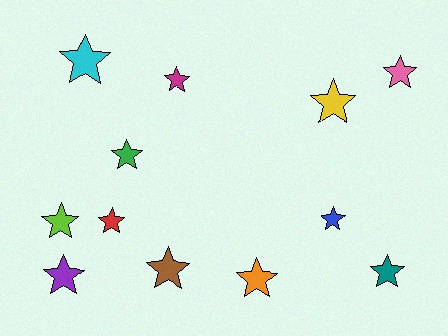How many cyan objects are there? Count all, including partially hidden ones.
There is 1 cyan object.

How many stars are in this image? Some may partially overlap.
There are 12 stars.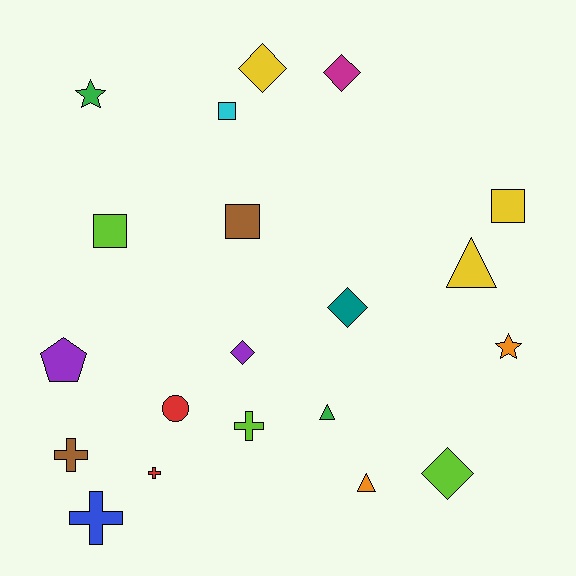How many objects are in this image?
There are 20 objects.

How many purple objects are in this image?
There are 2 purple objects.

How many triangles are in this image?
There are 3 triangles.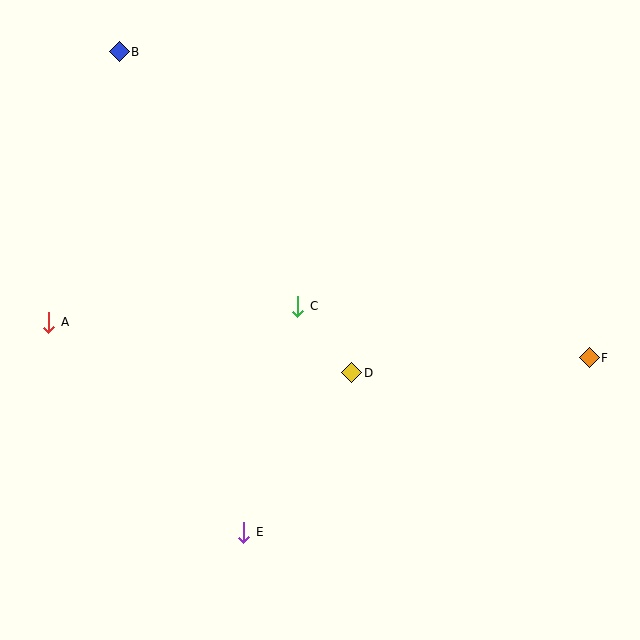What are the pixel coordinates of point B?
Point B is at (119, 52).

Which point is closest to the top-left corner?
Point B is closest to the top-left corner.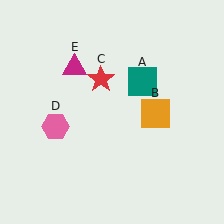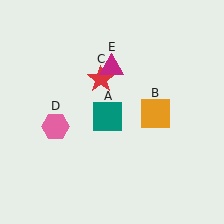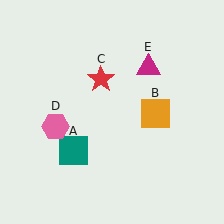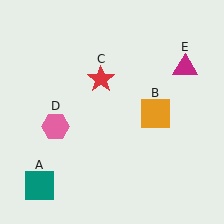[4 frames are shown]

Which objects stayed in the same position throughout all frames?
Orange square (object B) and red star (object C) and pink hexagon (object D) remained stationary.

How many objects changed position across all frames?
2 objects changed position: teal square (object A), magenta triangle (object E).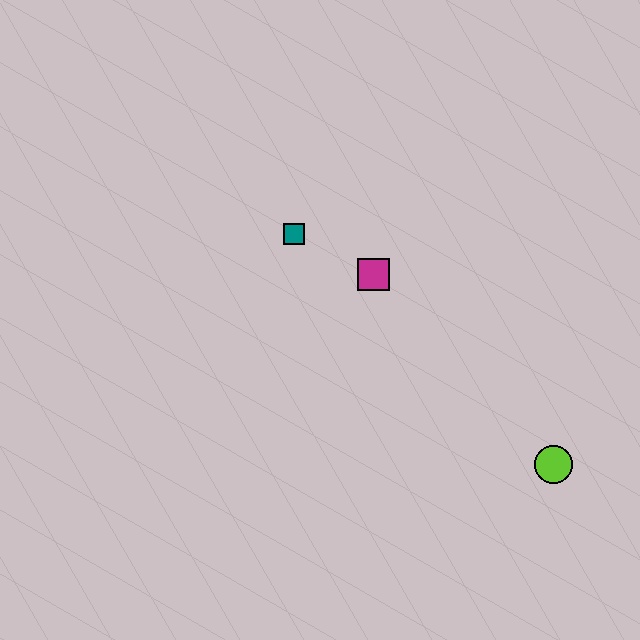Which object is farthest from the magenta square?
The lime circle is farthest from the magenta square.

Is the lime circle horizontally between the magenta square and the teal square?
No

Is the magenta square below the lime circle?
No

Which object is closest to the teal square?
The magenta square is closest to the teal square.